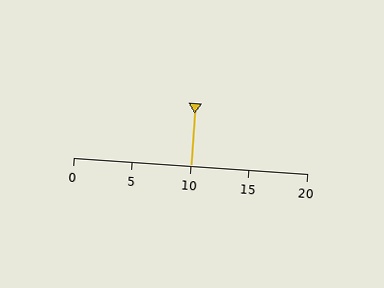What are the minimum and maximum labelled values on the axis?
The axis runs from 0 to 20.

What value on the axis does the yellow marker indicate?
The marker indicates approximately 10.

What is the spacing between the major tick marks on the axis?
The major ticks are spaced 5 apart.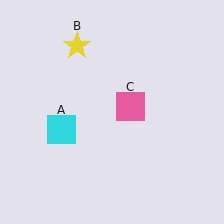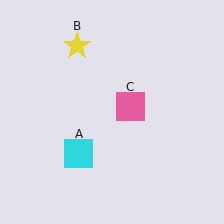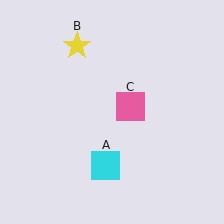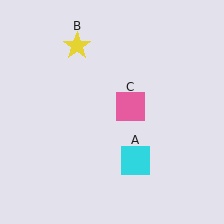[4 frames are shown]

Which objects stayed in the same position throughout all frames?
Yellow star (object B) and pink square (object C) remained stationary.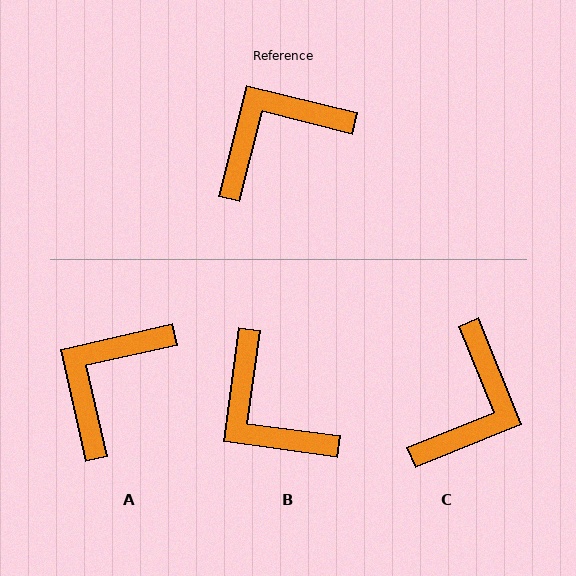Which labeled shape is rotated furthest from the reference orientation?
C, about 144 degrees away.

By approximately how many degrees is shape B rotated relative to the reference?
Approximately 96 degrees counter-clockwise.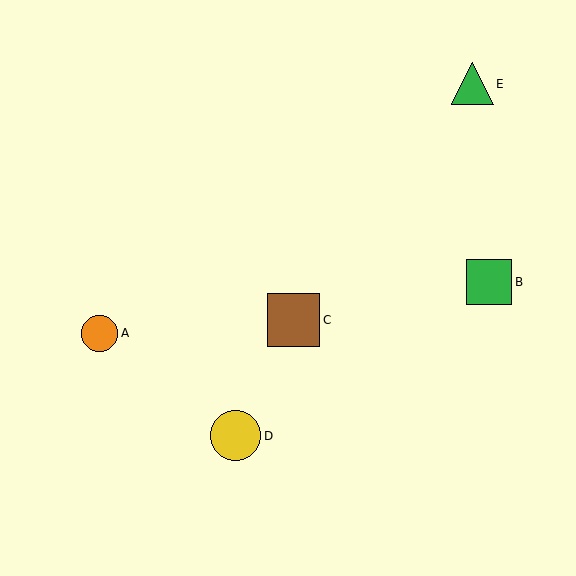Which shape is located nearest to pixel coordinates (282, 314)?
The brown square (labeled C) at (293, 320) is nearest to that location.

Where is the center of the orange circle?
The center of the orange circle is at (100, 333).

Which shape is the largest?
The brown square (labeled C) is the largest.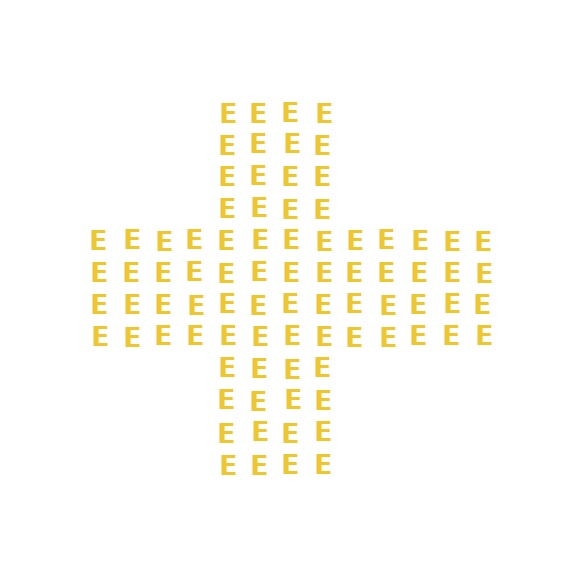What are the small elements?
The small elements are letter E's.